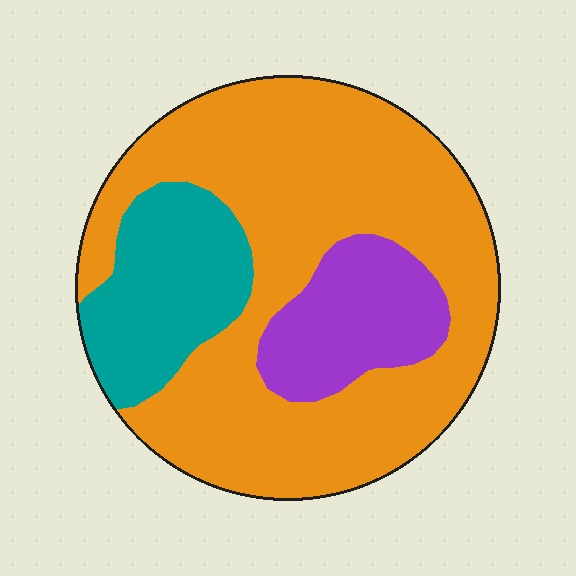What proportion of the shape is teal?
Teal takes up less than a quarter of the shape.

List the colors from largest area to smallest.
From largest to smallest: orange, teal, purple.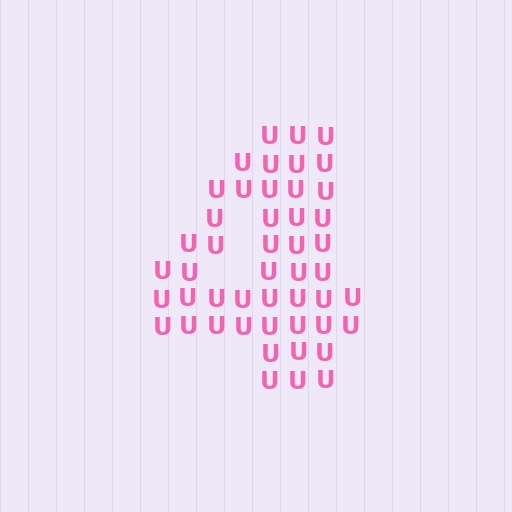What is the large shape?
The large shape is the digit 4.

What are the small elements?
The small elements are letter U's.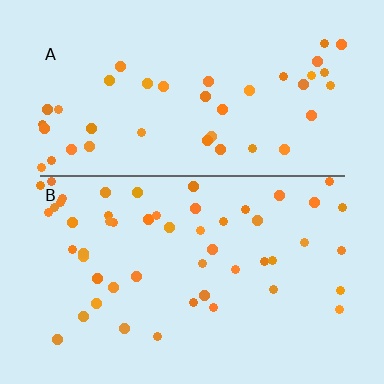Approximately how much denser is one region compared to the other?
Approximately 1.2× — region B over region A.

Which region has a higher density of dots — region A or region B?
B (the bottom).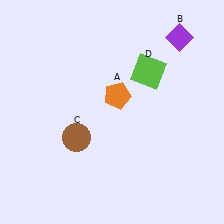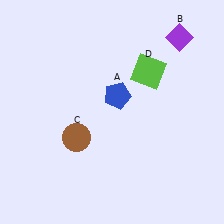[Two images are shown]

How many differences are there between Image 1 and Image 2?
There is 1 difference between the two images.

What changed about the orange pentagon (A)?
In Image 1, A is orange. In Image 2, it changed to blue.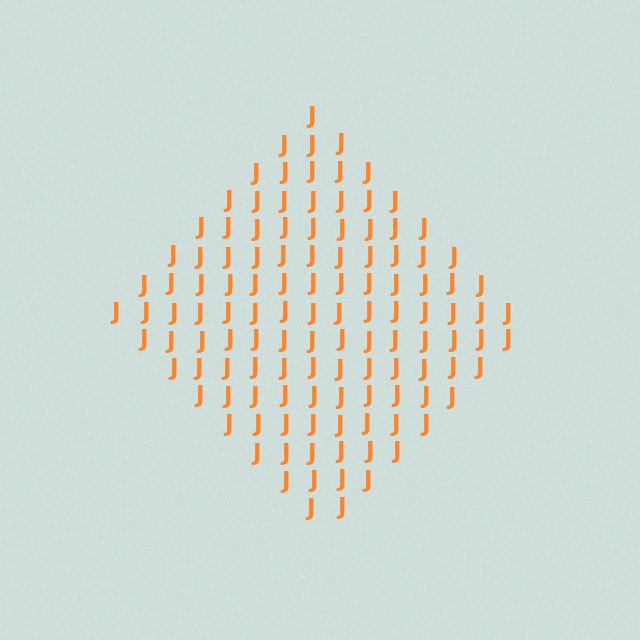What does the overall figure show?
The overall figure shows a diamond.